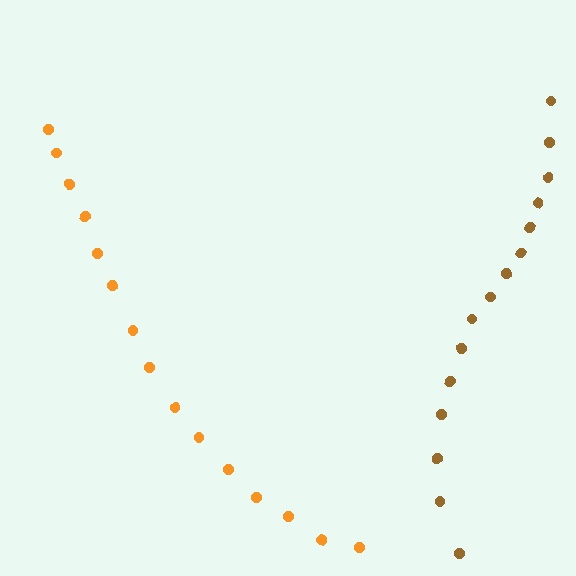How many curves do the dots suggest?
There are 2 distinct paths.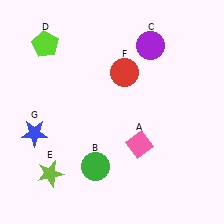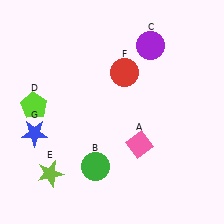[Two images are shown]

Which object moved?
The lime pentagon (D) moved down.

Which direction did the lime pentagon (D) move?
The lime pentagon (D) moved down.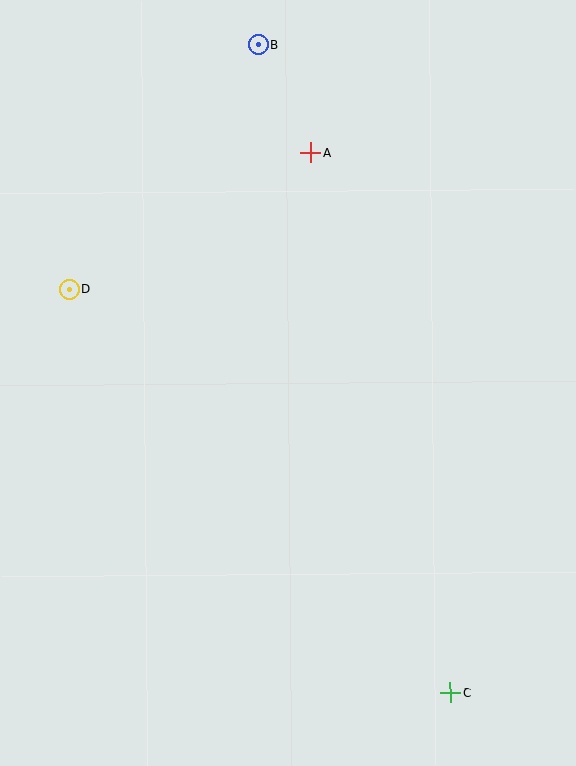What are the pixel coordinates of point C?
Point C is at (450, 693).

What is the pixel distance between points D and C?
The distance between D and C is 555 pixels.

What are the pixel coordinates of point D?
Point D is at (70, 289).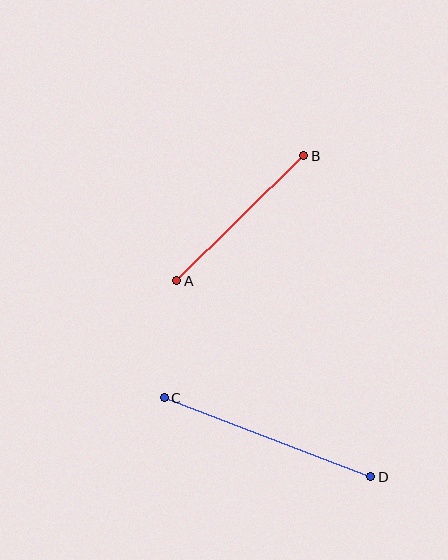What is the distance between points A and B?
The distance is approximately 178 pixels.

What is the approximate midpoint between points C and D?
The midpoint is at approximately (267, 437) pixels.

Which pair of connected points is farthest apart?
Points C and D are farthest apart.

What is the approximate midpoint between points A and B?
The midpoint is at approximately (240, 218) pixels.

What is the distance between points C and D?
The distance is approximately 221 pixels.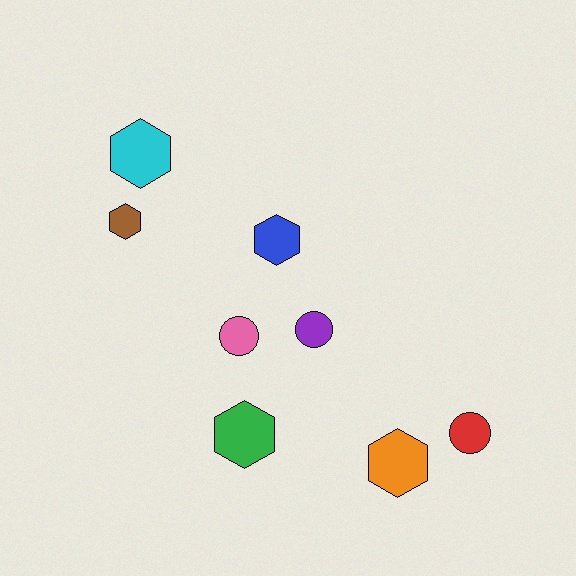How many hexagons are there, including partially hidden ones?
There are 5 hexagons.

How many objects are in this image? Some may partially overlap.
There are 8 objects.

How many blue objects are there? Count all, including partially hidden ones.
There is 1 blue object.